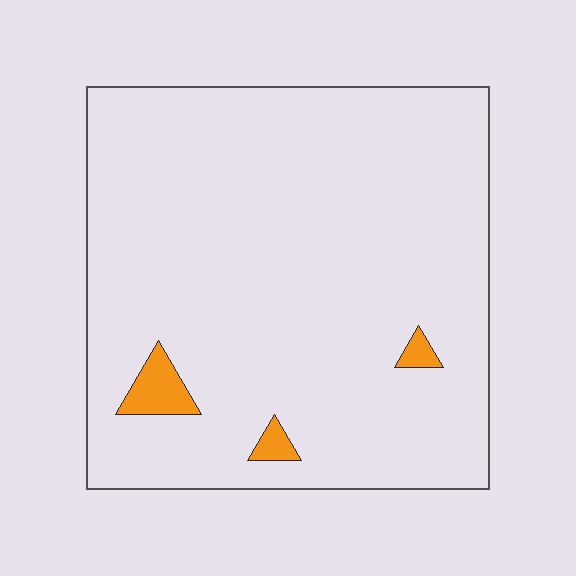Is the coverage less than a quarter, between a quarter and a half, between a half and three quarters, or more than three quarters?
Less than a quarter.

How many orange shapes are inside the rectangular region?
3.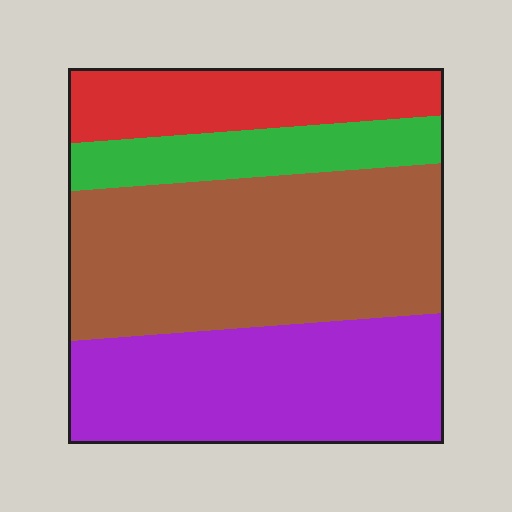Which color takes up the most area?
Brown, at roughly 40%.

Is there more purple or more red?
Purple.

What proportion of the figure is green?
Green covers roughly 15% of the figure.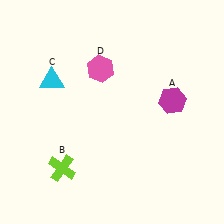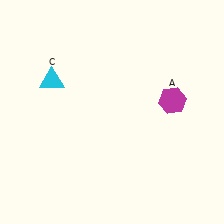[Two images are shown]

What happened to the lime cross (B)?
The lime cross (B) was removed in Image 2. It was in the bottom-left area of Image 1.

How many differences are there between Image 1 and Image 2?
There are 2 differences between the two images.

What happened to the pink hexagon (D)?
The pink hexagon (D) was removed in Image 2. It was in the top-left area of Image 1.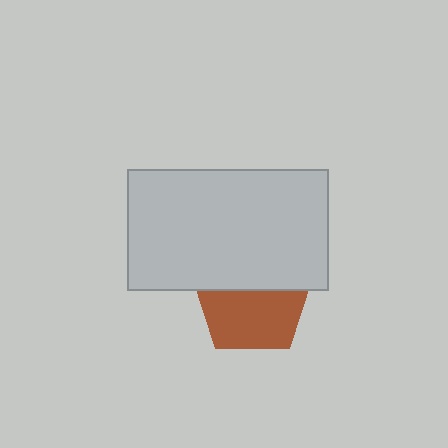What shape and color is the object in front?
The object in front is a light gray rectangle.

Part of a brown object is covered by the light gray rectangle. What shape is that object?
It is a pentagon.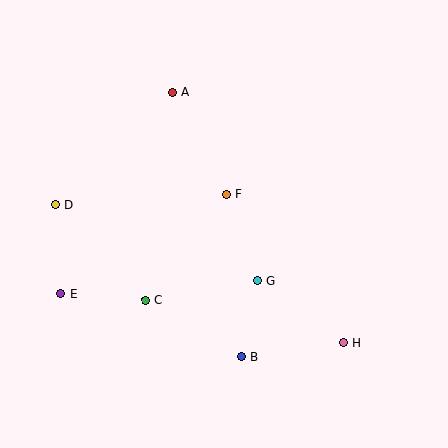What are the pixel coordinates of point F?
Point F is at (226, 194).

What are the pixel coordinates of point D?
Point D is at (55, 205).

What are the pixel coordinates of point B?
Point B is at (242, 357).